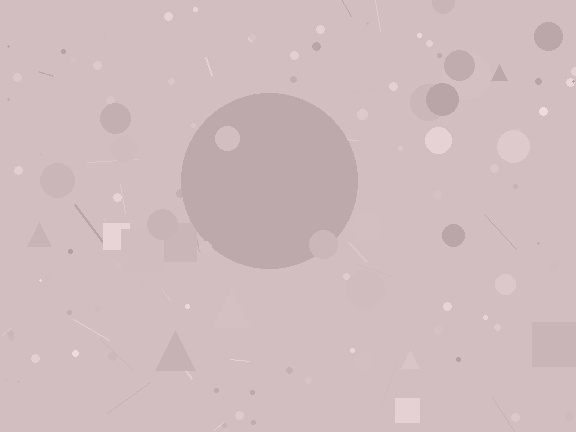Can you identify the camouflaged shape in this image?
The camouflaged shape is a circle.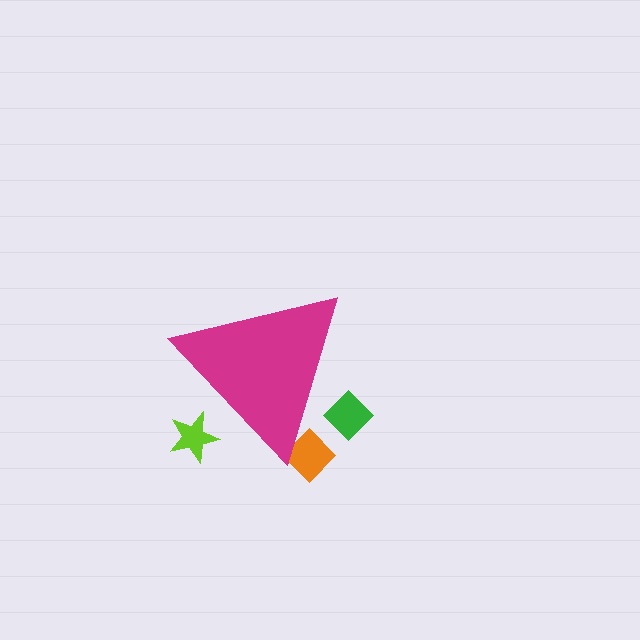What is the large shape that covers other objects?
A magenta triangle.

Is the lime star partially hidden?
Yes, the lime star is partially hidden behind the magenta triangle.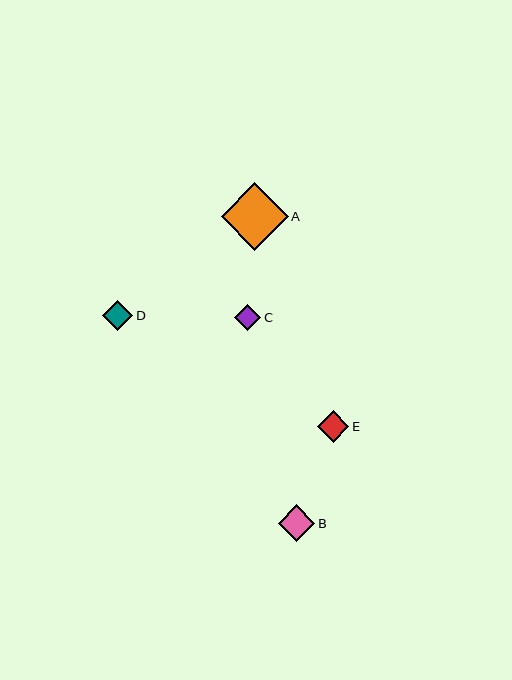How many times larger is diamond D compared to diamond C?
Diamond D is approximately 1.2 times the size of diamond C.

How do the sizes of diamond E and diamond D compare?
Diamond E and diamond D are approximately the same size.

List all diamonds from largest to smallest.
From largest to smallest: A, B, E, D, C.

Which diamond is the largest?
Diamond A is the largest with a size of approximately 67 pixels.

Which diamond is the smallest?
Diamond C is the smallest with a size of approximately 26 pixels.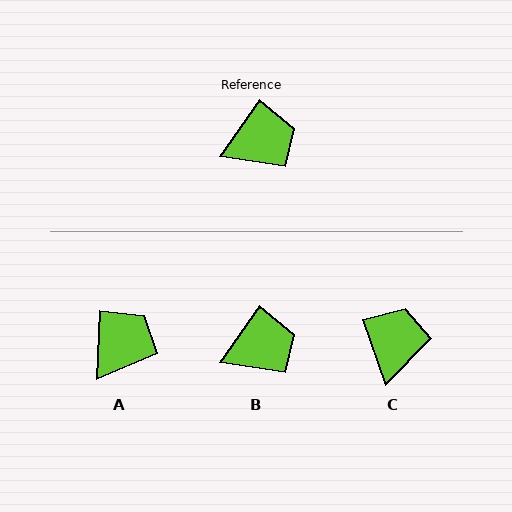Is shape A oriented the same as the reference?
No, it is off by about 32 degrees.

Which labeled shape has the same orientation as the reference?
B.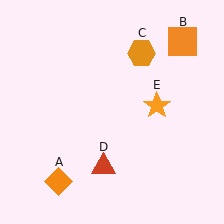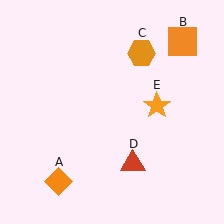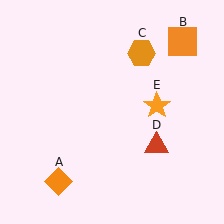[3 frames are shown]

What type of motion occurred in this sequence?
The red triangle (object D) rotated counterclockwise around the center of the scene.